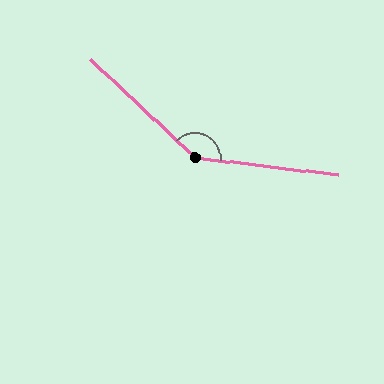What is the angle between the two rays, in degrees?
Approximately 144 degrees.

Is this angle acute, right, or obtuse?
It is obtuse.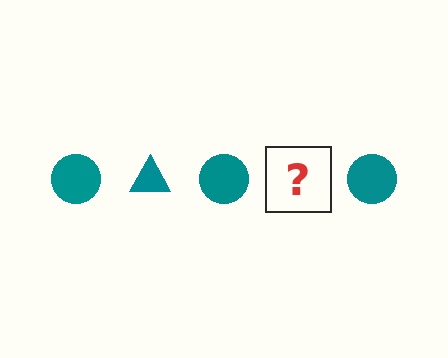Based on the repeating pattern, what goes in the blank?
The blank should be a teal triangle.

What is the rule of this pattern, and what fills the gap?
The rule is that the pattern cycles through circle, triangle shapes in teal. The gap should be filled with a teal triangle.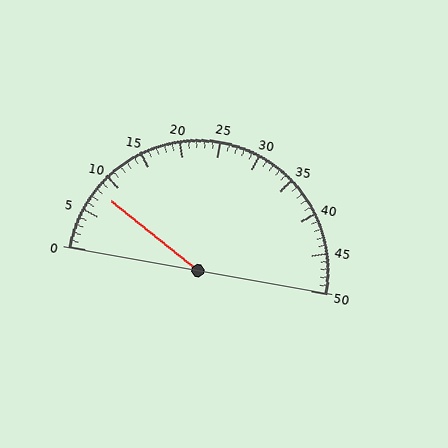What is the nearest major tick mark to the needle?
The nearest major tick mark is 10.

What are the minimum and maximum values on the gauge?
The gauge ranges from 0 to 50.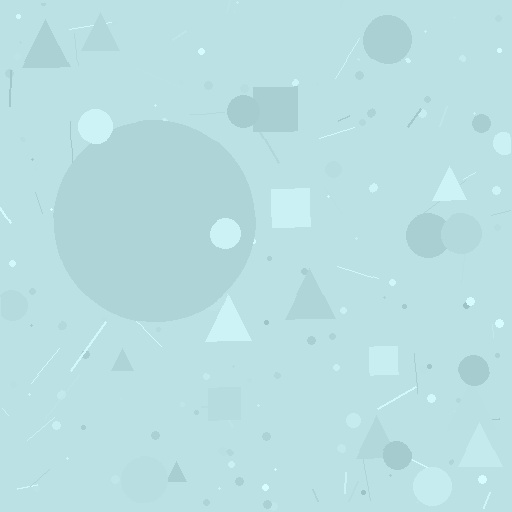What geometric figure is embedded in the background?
A circle is embedded in the background.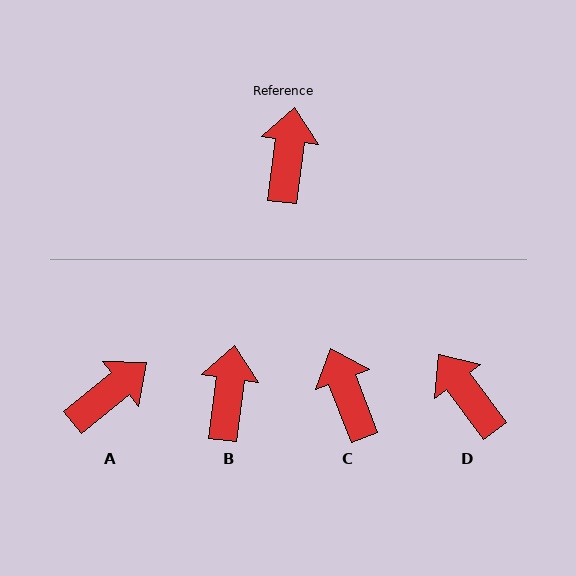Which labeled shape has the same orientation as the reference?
B.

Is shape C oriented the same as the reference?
No, it is off by about 28 degrees.